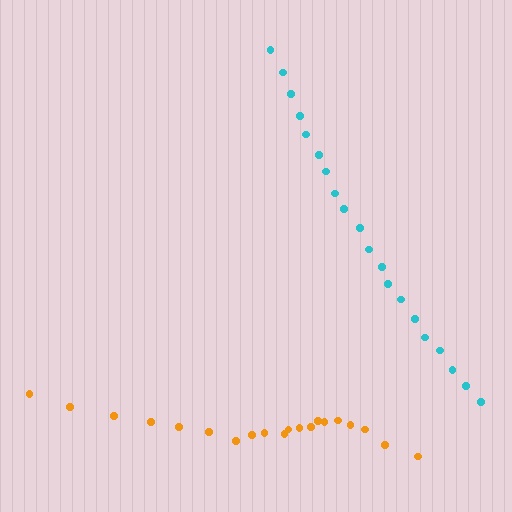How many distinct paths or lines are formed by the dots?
There are 2 distinct paths.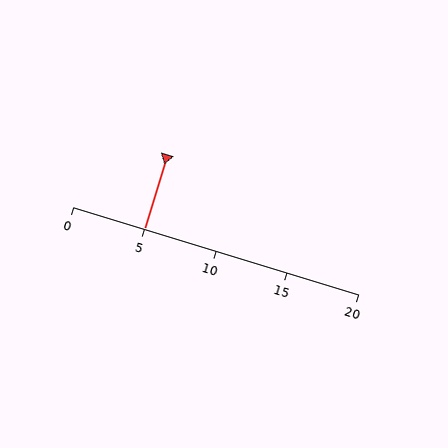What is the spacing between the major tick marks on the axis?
The major ticks are spaced 5 apart.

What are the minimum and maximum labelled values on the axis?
The axis runs from 0 to 20.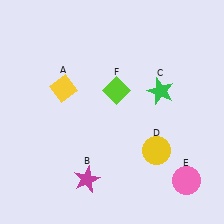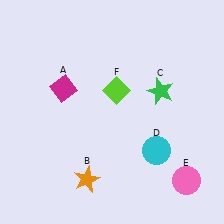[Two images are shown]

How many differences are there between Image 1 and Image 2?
There are 3 differences between the two images.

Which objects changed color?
A changed from yellow to magenta. B changed from magenta to orange. D changed from yellow to cyan.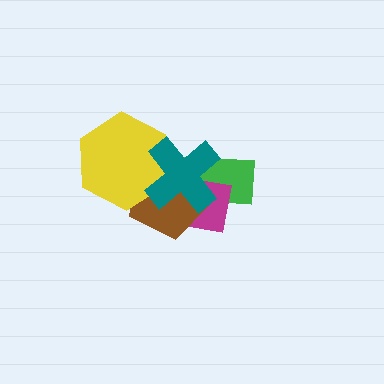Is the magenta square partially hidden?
Yes, it is partially covered by another shape.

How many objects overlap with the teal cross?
4 objects overlap with the teal cross.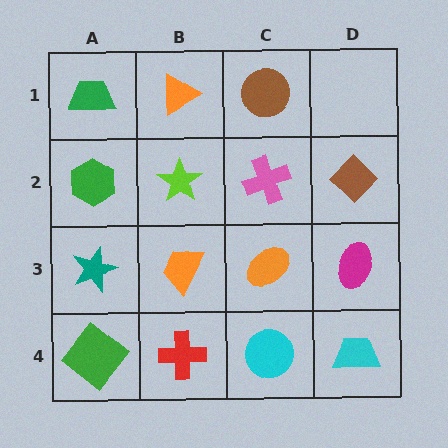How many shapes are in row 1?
3 shapes.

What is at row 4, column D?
A cyan trapezoid.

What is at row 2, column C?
A pink cross.